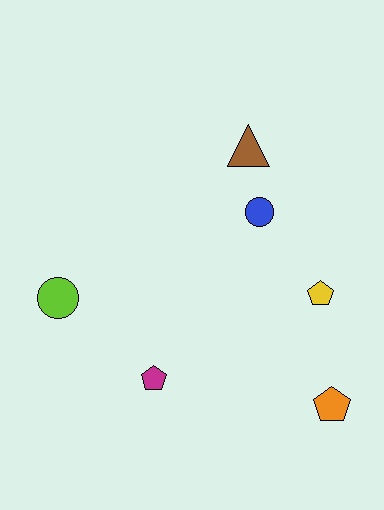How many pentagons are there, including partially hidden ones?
There are 3 pentagons.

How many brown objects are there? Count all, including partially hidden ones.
There is 1 brown object.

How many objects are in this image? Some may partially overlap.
There are 6 objects.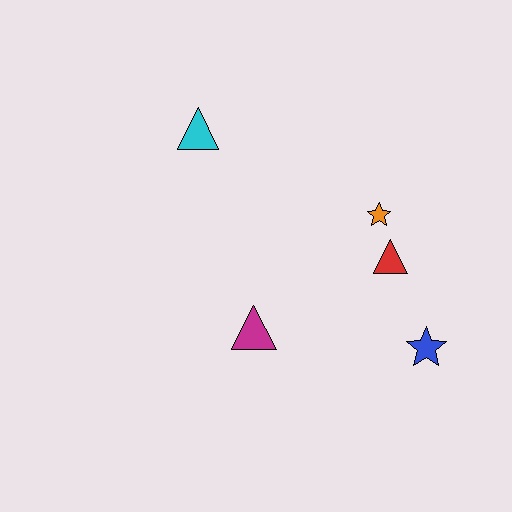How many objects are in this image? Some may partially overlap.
There are 5 objects.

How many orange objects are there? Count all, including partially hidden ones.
There is 1 orange object.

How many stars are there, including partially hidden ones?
There are 2 stars.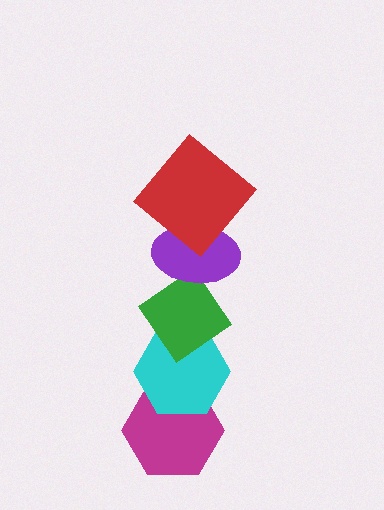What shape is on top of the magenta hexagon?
The cyan hexagon is on top of the magenta hexagon.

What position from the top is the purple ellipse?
The purple ellipse is 2nd from the top.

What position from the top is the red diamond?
The red diamond is 1st from the top.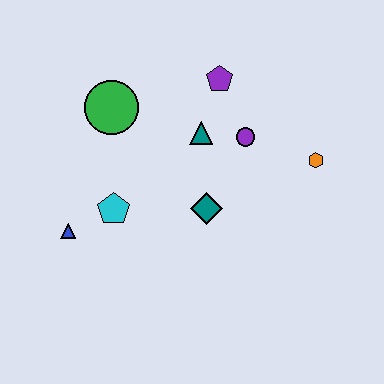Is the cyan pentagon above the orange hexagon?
No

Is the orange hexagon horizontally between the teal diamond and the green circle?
No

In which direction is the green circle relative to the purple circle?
The green circle is to the left of the purple circle.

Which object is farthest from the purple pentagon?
The blue triangle is farthest from the purple pentagon.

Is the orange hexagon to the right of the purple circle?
Yes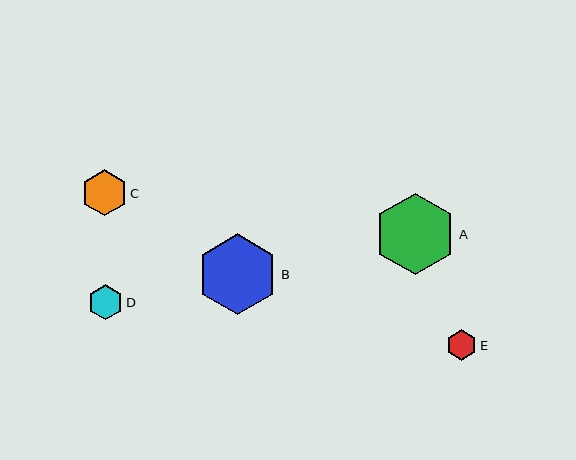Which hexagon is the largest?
Hexagon A is the largest with a size of approximately 82 pixels.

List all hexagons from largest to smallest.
From largest to smallest: A, B, C, D, E.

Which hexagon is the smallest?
Hexagon E is the smallest with a size of approximately 30 pixels.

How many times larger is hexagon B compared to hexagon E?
Hexagon B is approximately 2.7 times the size of hexagon E.